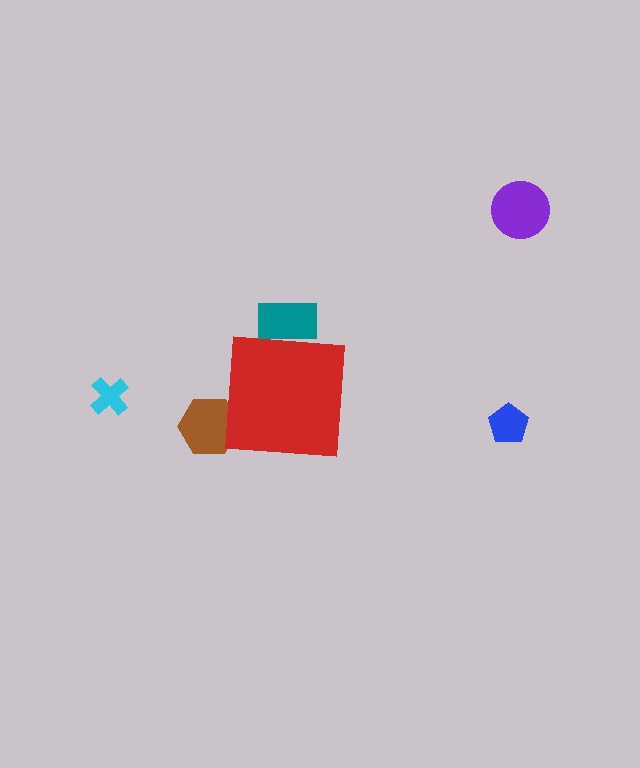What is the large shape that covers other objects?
A red square.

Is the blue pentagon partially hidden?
No, the blue pentagon is fully visible.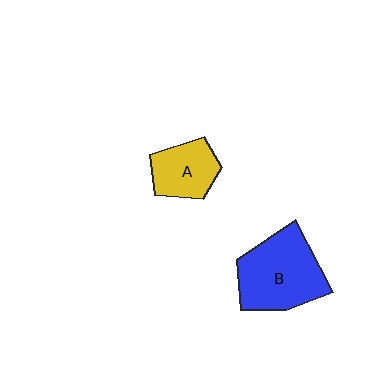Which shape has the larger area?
Shape B (blue).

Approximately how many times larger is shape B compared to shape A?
Approximately 1.7 times.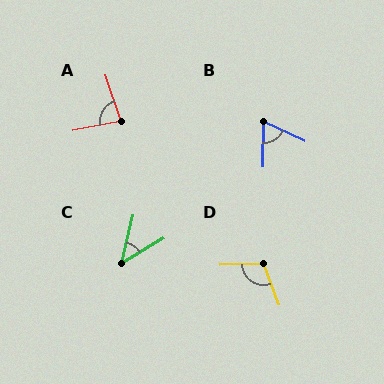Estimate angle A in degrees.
Approximately 83 degrees.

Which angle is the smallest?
C, at approximately 46 degrees.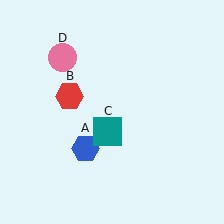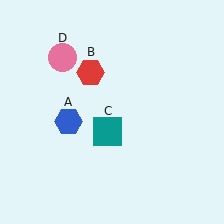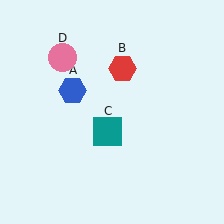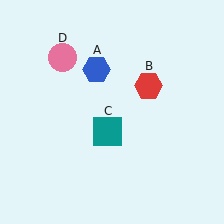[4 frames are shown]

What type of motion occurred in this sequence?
The blue hexagon (object A), red hexagon (object B) rotated clockwise around the center of the scene.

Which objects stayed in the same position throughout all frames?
Teal square (object C) and pink circle (object D) remained stationary.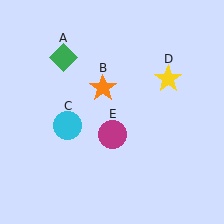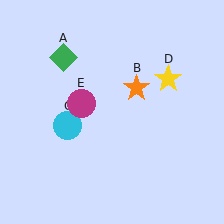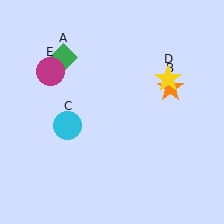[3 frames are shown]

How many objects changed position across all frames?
2 objects changed position: orange star (object B), magenta circle (object E).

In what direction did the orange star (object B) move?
The orange star (object B) moved right.